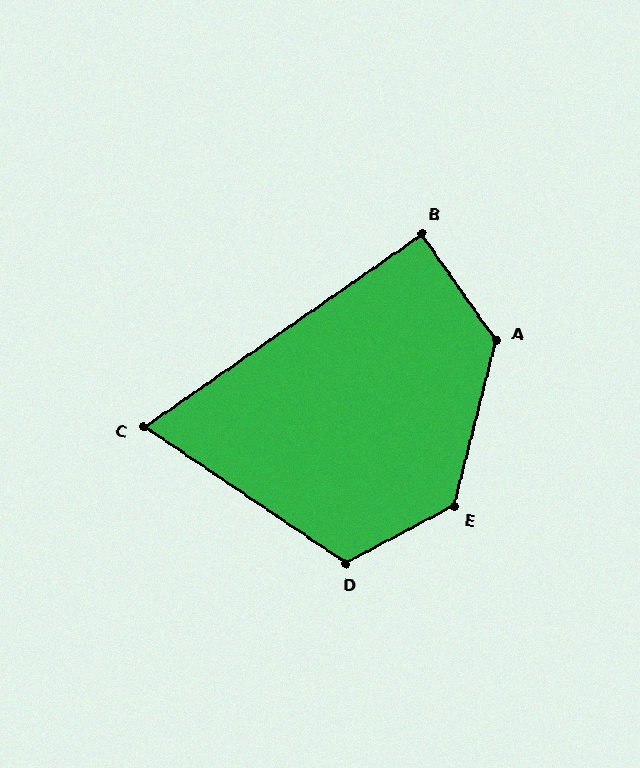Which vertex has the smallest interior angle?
C, at approximately 69 degrees.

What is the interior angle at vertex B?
Approximately 90 degrees (approximately right).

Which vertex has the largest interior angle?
E, at approximately 132 degrees.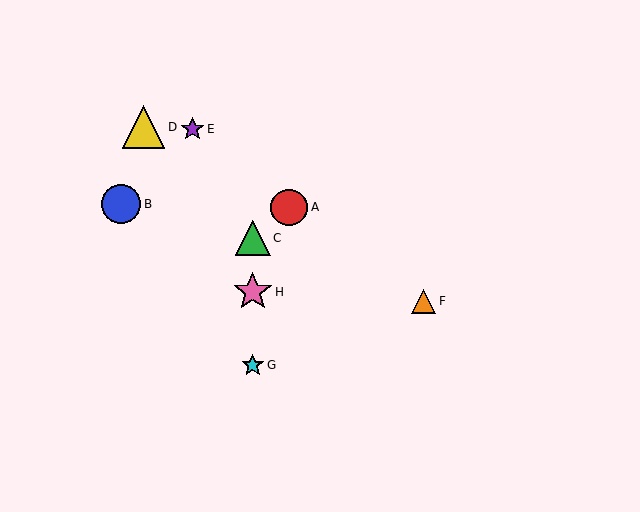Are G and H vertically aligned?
Yes, both are at x≈253.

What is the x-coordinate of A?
Object A is at x≈289.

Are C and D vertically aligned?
No, C is at x≈253 and D is at x≈143.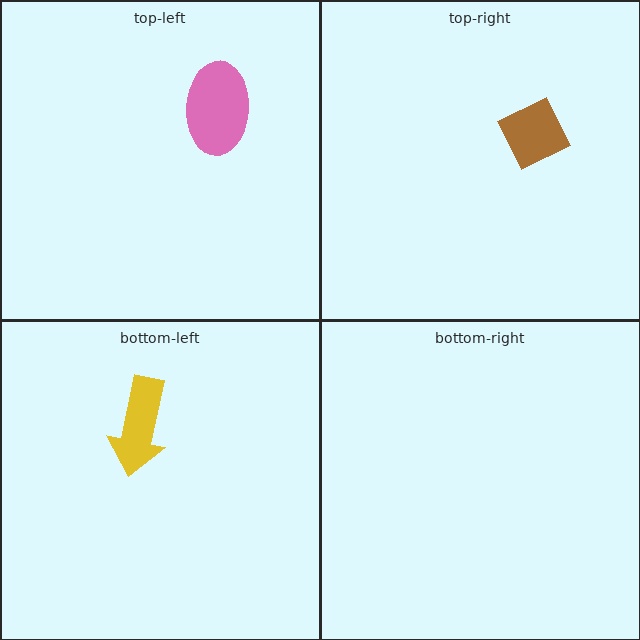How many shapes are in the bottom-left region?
1.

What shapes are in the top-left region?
The pink ellipse.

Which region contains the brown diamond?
The top-right region.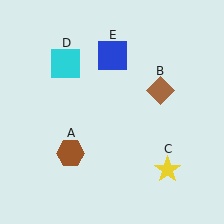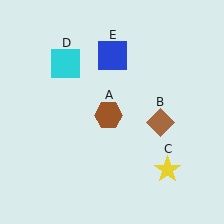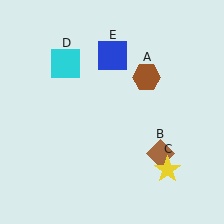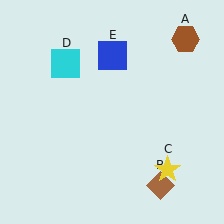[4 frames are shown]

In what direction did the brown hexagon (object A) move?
The brown hexagon (object A) moved up and to the right.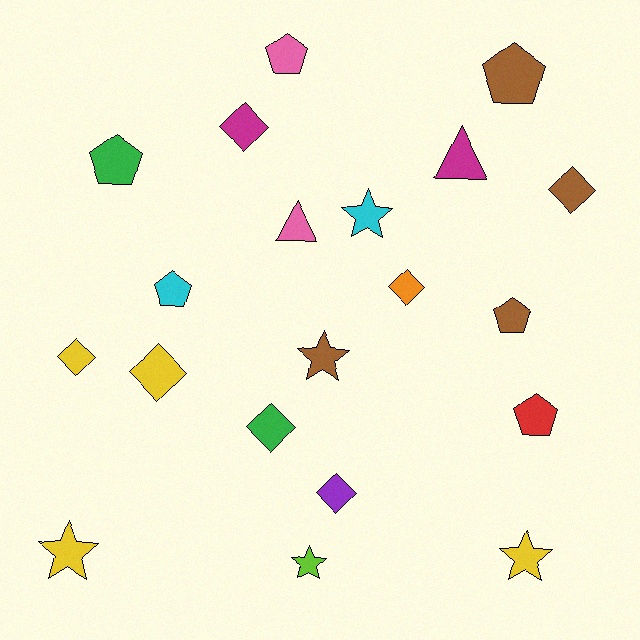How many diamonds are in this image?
There are 7 diamonds.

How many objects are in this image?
There are 20 objects.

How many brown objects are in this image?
There are 4 brown objects.